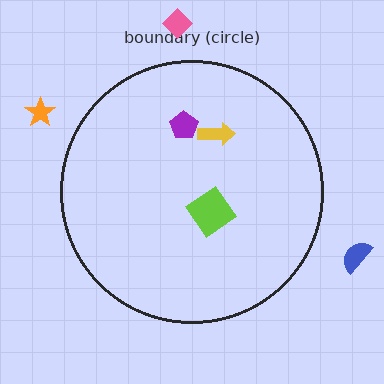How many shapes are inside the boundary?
3 inside, 3 outside.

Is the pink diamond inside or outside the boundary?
Outside.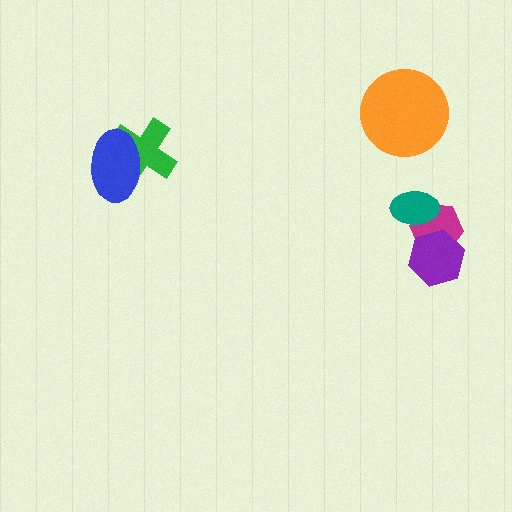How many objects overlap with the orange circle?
0 objects overlap with the orange circle.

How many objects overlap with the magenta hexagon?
2 objects overlap with the magenta hexagon.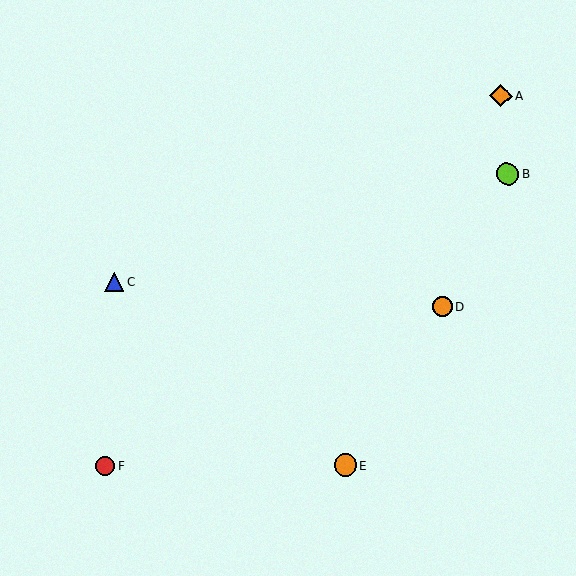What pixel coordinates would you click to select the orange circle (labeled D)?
Click at (442, 307) to select the orange circle D.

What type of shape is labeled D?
Shape D is an orange circle.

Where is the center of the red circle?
The center of the red circle is at (105, 466).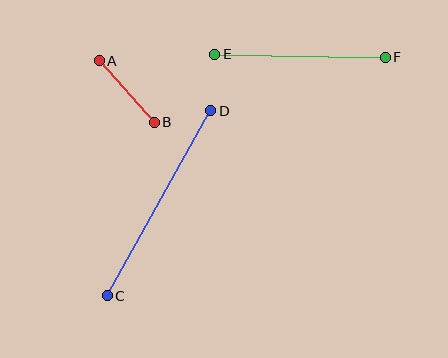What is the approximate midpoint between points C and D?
The midpoint is at approximately (159, 203) pixels.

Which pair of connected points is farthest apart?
Points C and D are farthest apart.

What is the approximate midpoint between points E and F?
The midpoint is at approximately (300, 56) pixels.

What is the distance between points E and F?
The distance is approximately 170 pixels.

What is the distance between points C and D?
The distance is approximately 212 pixels.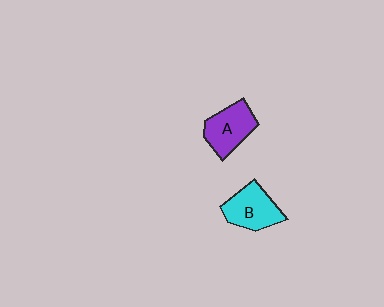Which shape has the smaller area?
Shape A (purple).